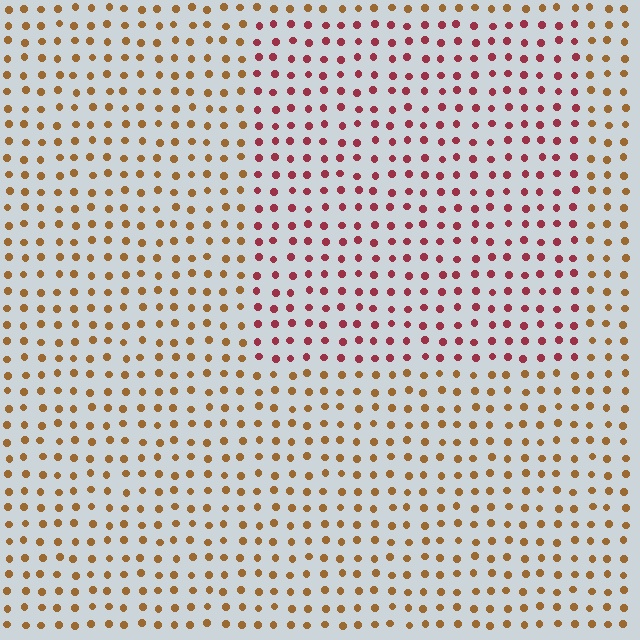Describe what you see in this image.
The image is filled with small brown elements in a uniform arrangement. A rectangle-shaped region is visible where the elements are tinted to a slightly different hue, forming a subtle color boundary.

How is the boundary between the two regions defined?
The boundary is defined purely by a slight shift in hue (about 44 degrees). Spacing, size, and orientation are identical on both sides.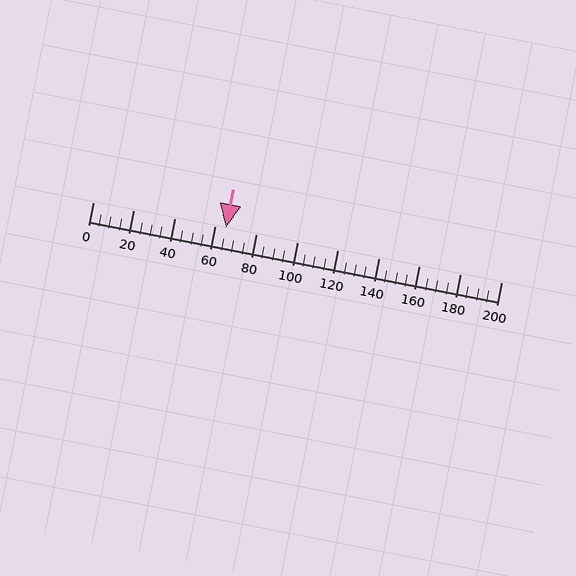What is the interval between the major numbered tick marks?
The major tick marks are spaced 20 units apart.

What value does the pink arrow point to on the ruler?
The pink arrow points to approximately 65.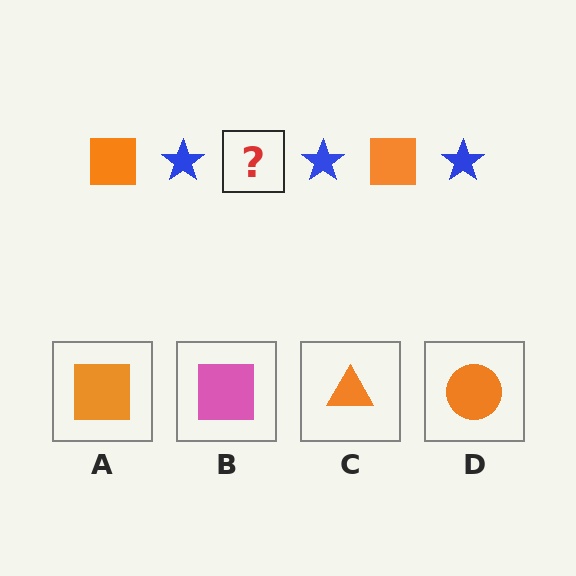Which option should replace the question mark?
Option A.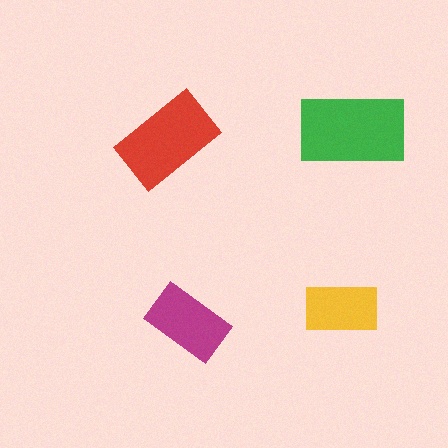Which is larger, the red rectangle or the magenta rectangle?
The red one.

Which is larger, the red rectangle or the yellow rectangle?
The red one.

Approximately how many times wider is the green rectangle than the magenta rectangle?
About 1.5 times wider.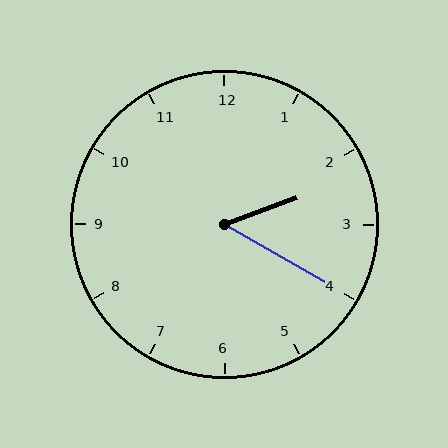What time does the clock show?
2:20.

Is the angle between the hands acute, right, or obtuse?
It is acute.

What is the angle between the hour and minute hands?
Approximately 50 degrees.